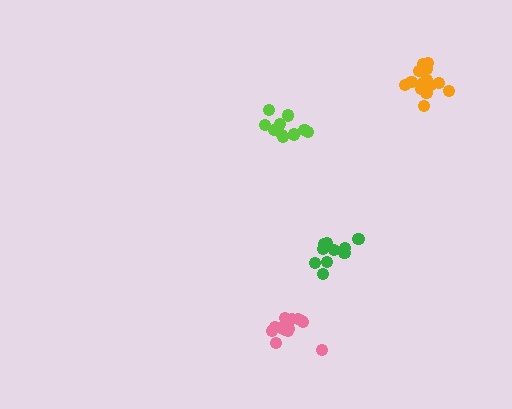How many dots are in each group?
Group 1: 10 dots, Group 2: 13 dots, Group 3: 15 dots, Group 4: 10 dots (48 total).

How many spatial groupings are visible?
There are 4 spatial groupings.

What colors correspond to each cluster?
The clusters are colored: lime, pink, orange, green.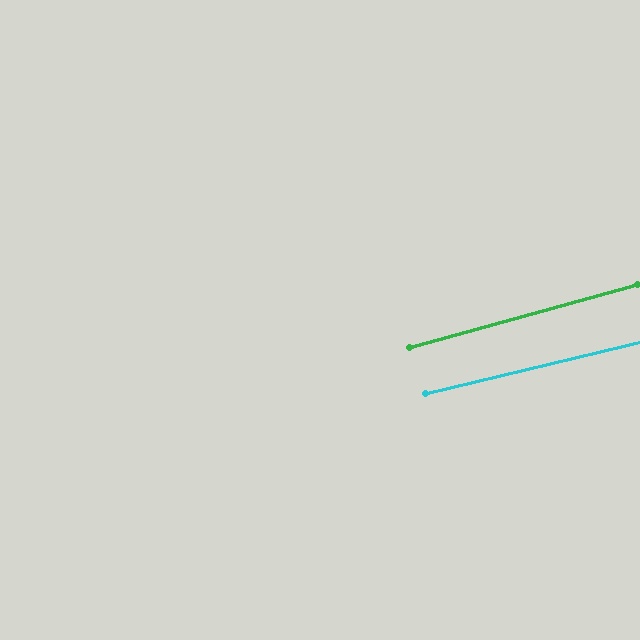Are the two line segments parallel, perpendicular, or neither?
Parallel — their directions differ by only 2.0°.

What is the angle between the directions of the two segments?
Approximately 2 degrees.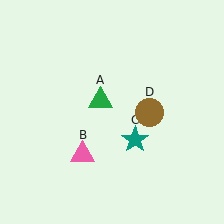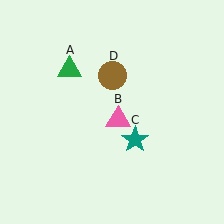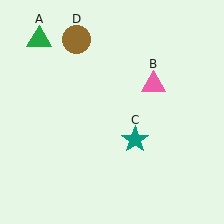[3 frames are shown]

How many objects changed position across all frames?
3 objects changed position: green triangle (object A), pink triangle (object B), brown circle (object D).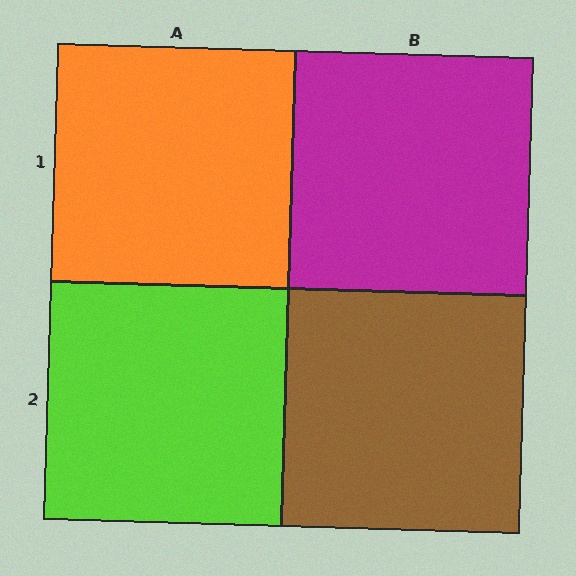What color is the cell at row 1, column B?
Magenta.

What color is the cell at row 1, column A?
Orange.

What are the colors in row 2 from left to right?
Lime, brown.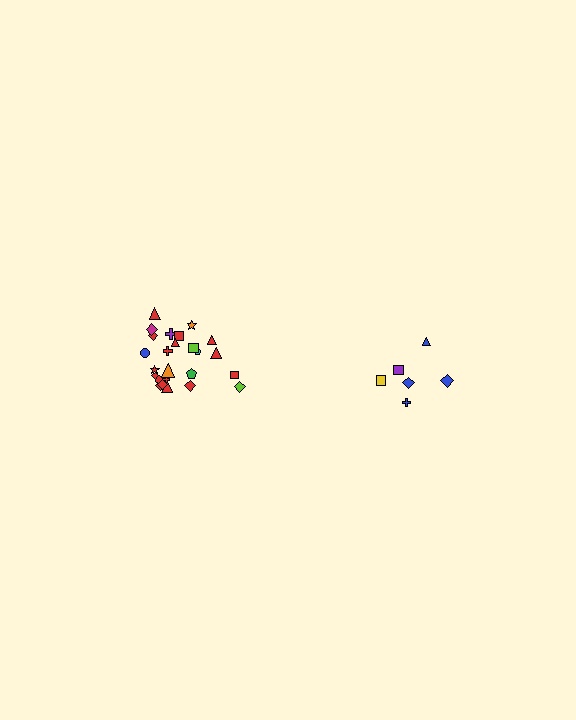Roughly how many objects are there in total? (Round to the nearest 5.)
Roughly 30 objects in total.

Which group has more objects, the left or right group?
The left group.